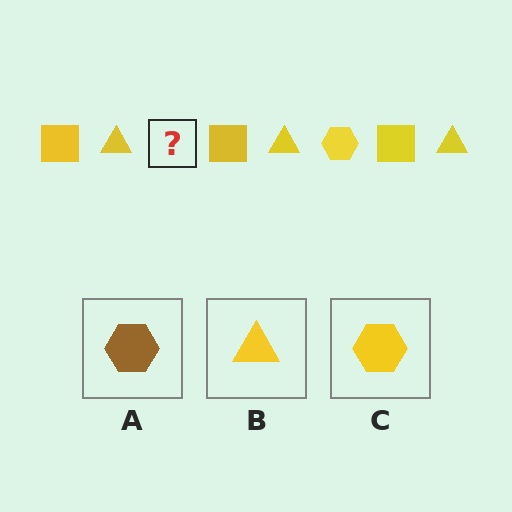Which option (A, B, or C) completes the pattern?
C.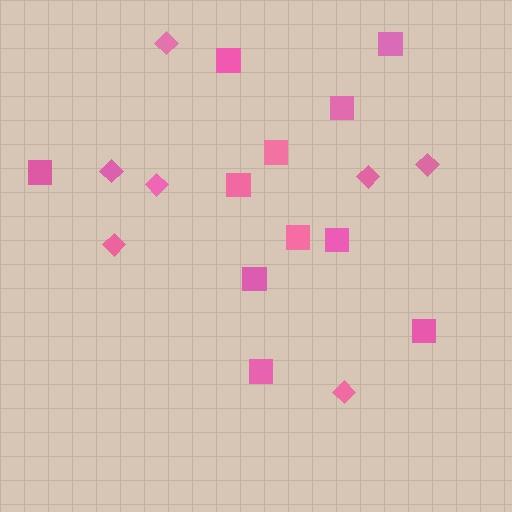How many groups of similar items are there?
There are 2 groups: one group of squares (11) and one group of diamonds (7).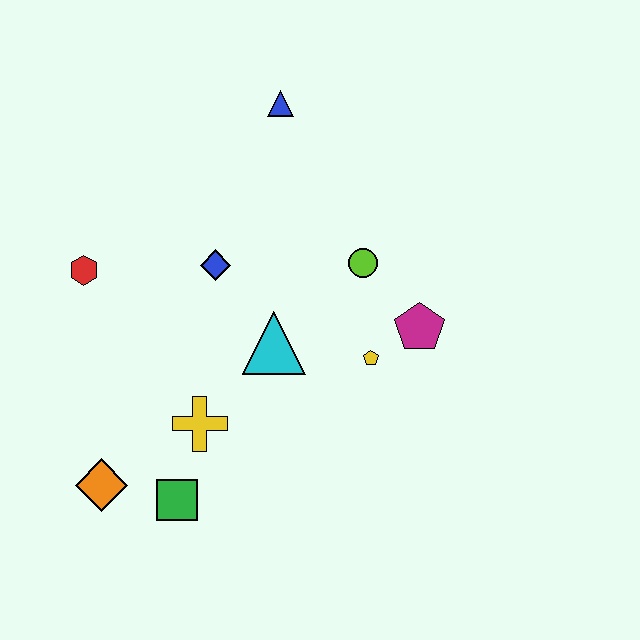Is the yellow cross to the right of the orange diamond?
Yes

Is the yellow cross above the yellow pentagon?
No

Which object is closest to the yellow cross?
The green square is closest to the yellow cross.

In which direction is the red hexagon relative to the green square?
The red hexagon is above the green square.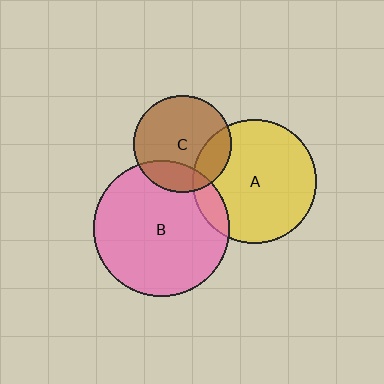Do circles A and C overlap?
Yes.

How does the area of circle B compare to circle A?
Approximately 1.2 times.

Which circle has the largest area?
Circle B (pink).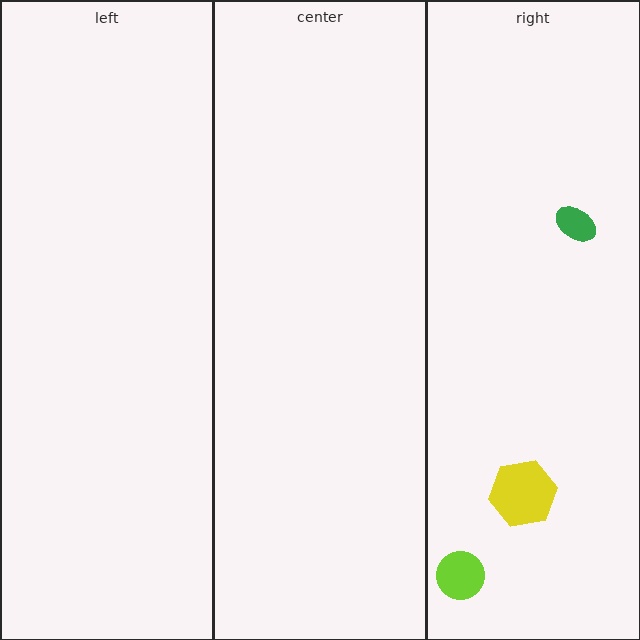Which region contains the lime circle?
The right region.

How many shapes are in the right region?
3.